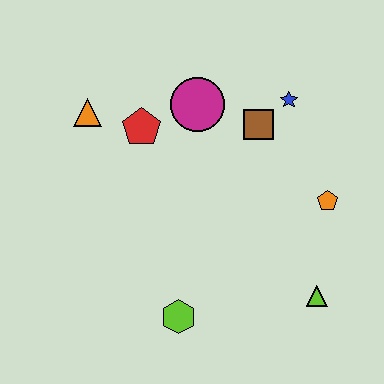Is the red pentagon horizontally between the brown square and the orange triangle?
Yes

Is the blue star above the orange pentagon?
Yes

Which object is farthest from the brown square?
The lime hexagon is farthest from the brown square.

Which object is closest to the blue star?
The brown square is closest to the blue star.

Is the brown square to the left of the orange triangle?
No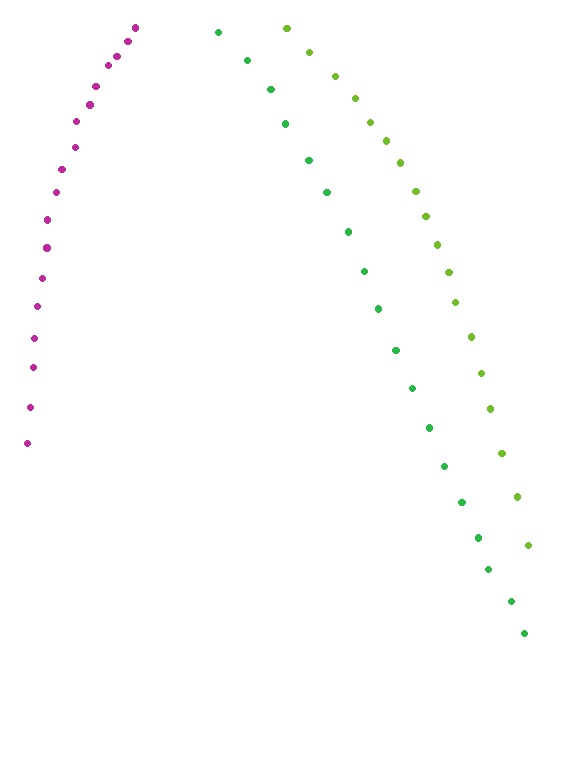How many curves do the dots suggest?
There are 3 distinct paths.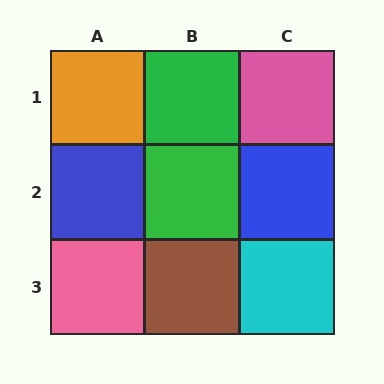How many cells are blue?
2 cells are blue.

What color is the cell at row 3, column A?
Pink.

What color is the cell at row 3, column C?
Cyan.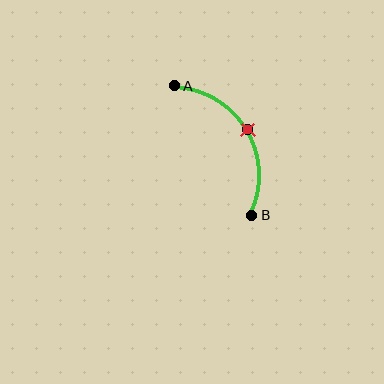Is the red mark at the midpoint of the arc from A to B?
Yes. The red mark lies on the arc at equal arc-length from both A and B — it is the arc midpoint.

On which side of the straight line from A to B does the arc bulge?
The arc bulges to the right of the straight line connecting A and B.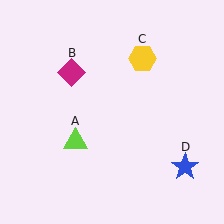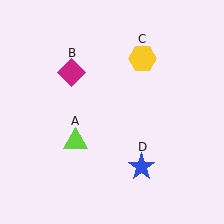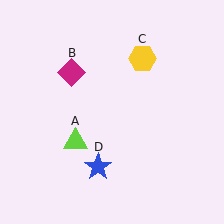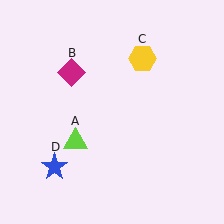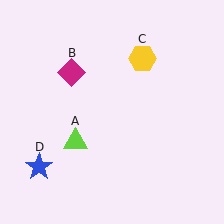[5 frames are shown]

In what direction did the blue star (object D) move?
The blue star (object D) moved left.